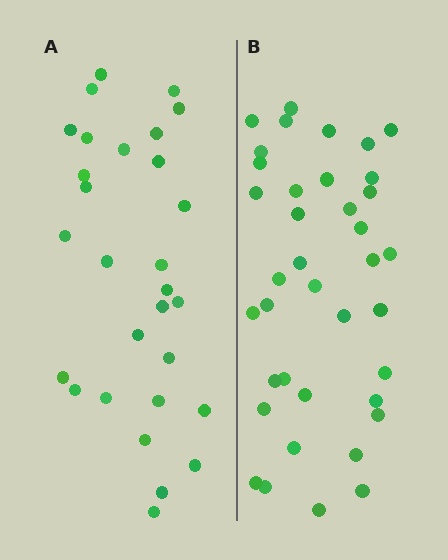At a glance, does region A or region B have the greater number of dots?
Region B (the right region) has more dots.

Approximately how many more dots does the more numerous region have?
Region B has roughly 8 or so more dots than region A.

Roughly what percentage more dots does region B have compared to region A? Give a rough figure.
About 30% more.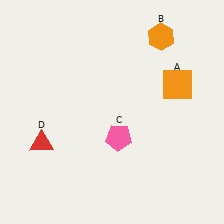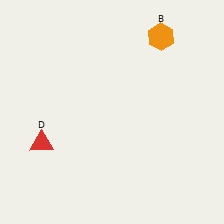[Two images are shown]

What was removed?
The pink pentagon (C), the orange square (A) were removed in Image 2.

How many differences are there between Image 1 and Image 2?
There are 2 differences between the two images.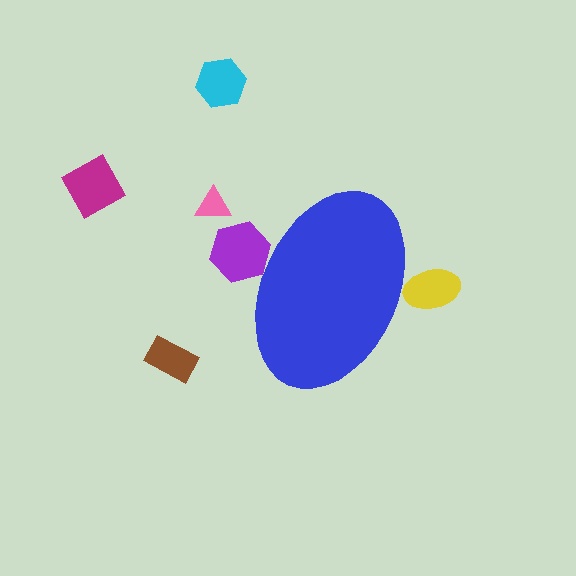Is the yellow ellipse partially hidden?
Yes, the yellow ellipse is partially hidden behind the blue ellipse.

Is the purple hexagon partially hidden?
Yes, the purple hexagon is partially hidden behind the blue ellipse.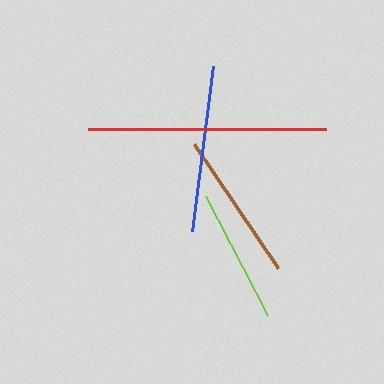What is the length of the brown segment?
The brown segment is approximately 150 pixels long.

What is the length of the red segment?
The red segment is approximately 238 pixels long.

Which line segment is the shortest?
The lime line is the shortest at approximately 134 pixels.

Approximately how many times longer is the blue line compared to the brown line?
The blue line is approximately 1.1 times the length of the brown line.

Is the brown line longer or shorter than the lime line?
The brown line is longer than the lime line.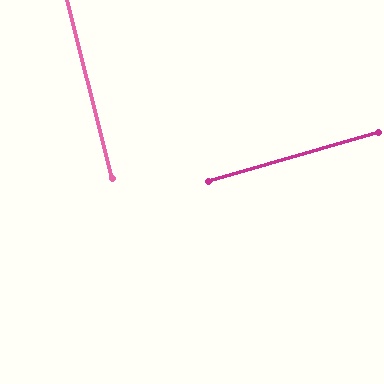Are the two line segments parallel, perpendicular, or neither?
Perpendicular — they meet at approximately 88°.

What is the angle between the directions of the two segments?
Approximately 88 degrees.